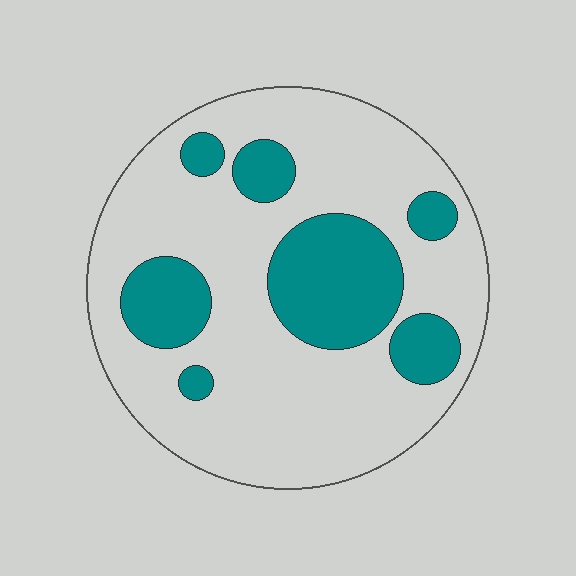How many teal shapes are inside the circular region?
7.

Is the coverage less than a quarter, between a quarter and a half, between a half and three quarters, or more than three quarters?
Between a quarter and a half.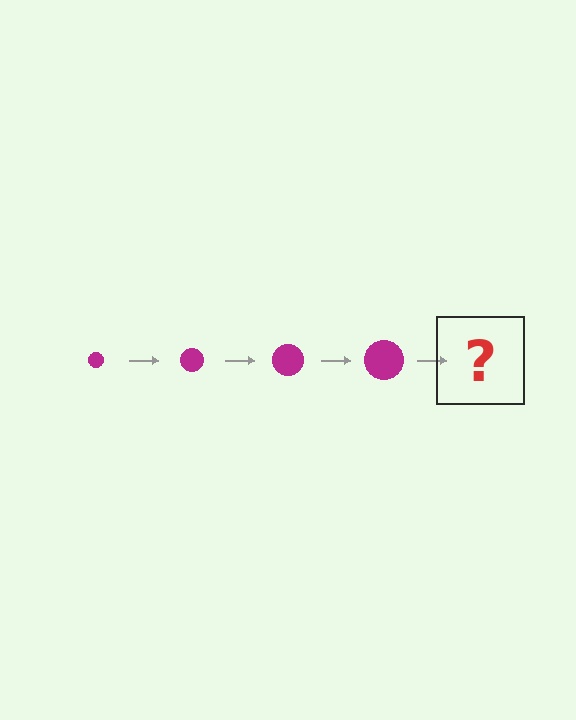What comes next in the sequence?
The next element should be a magenta circle, larger than the previous one.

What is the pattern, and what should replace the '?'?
The pattern is that the circle gets progressively larger each step. The '?' should be a magenta circle, larger than the previous one.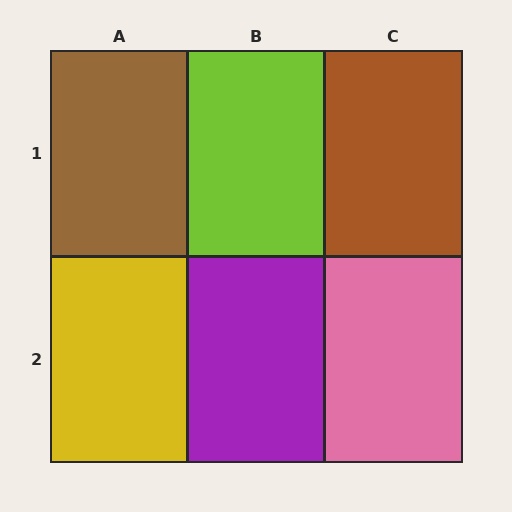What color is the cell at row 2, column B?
Purple.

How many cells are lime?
1 cell is lime.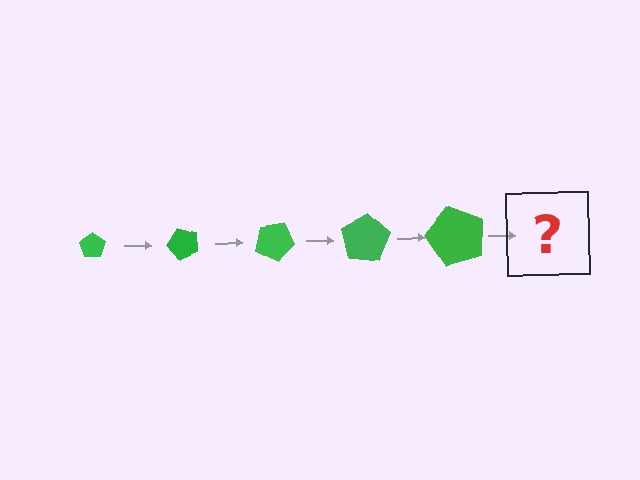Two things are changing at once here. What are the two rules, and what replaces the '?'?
The two rules are that the pentagon grows larger each step and it rotates 50 degrees each step. The '?' should be a pentagon, larger than the previous one and rotated 250 degrees from the start.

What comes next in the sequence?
The next element should be a pentagon, larger than the previous one and rotated 250 degrees from the start.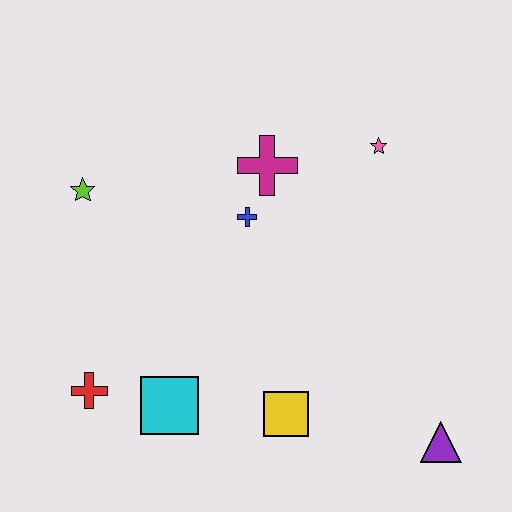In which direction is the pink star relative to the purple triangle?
The pink star is above the purple triangle.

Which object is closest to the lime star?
The blue cross is closest to the lime star.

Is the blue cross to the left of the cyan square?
No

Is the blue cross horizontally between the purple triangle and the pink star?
No